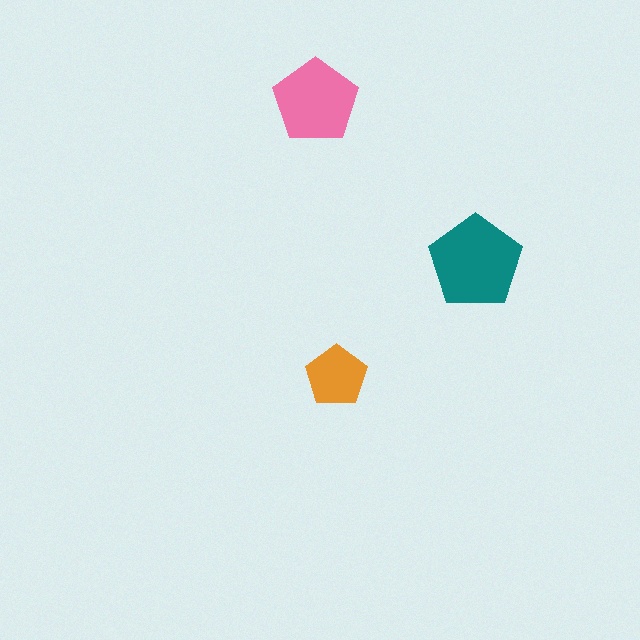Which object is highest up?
The pink pentagon is topmost.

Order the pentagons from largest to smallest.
the teal one, the pink one, the orange one.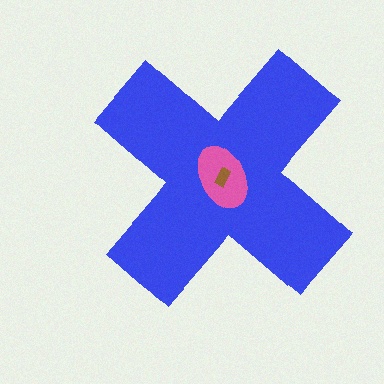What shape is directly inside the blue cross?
The pink ellipse.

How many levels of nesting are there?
3.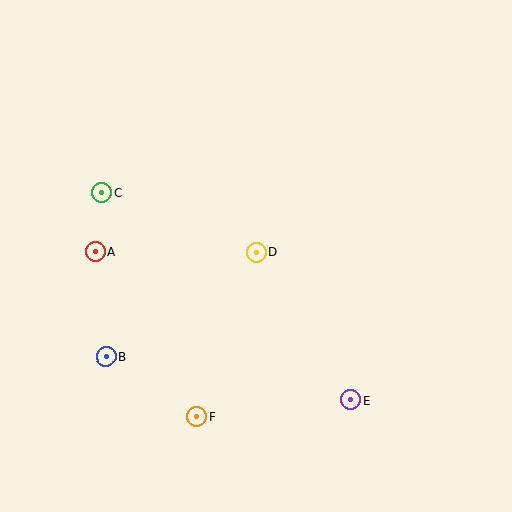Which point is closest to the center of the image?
Point D at (256, 252) is closest to the center.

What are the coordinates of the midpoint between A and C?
The midpoint between A and C is at (98, 222).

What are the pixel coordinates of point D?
Point D is at (256, 252).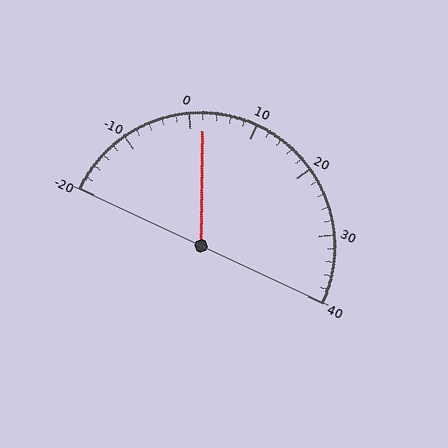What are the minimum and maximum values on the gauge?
The gauge ranges from -20 to 40.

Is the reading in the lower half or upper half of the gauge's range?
The reading is in the lower half of the range (-20 to 40).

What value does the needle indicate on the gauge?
The needle indicates approximately 2.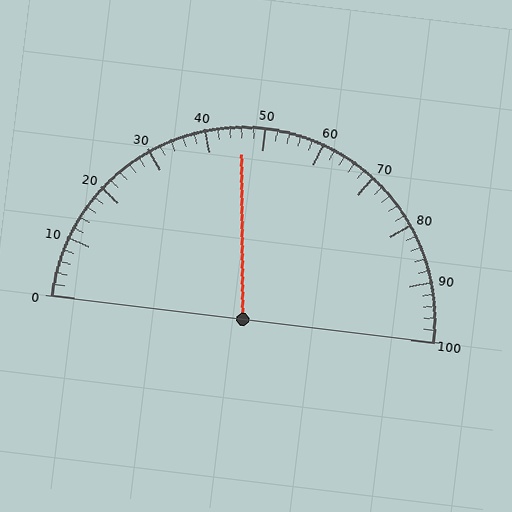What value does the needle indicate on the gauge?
The needle indicates approximately 46.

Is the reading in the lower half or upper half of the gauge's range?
The reading is in the lower half of the range (0 to 100).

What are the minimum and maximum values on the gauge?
The gauge ranges from 0 to 100.